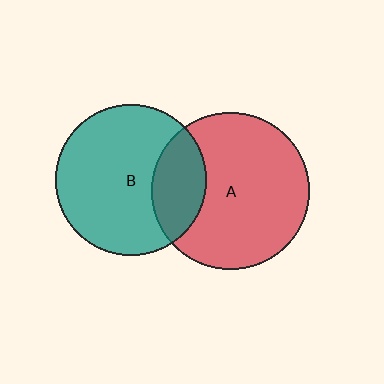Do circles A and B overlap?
Yes.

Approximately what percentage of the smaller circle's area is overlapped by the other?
Approximately 25%.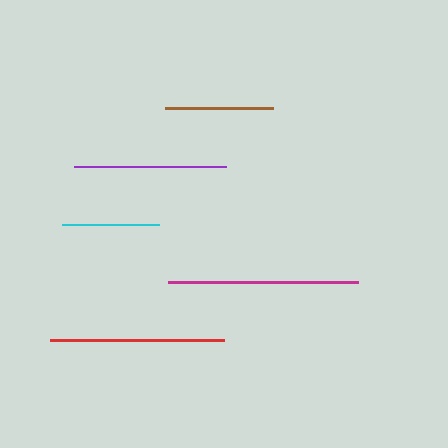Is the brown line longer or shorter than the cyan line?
The brown line is longer than the cyan line.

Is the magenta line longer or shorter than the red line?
The magenta line is longer than the red line.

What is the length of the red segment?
The red segment is approximately 174 pixels long.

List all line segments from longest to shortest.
From longest to shortest: magenta, red, purple, brown, cyan.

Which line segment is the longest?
The magenta line is the longest at approximately 190 pixels.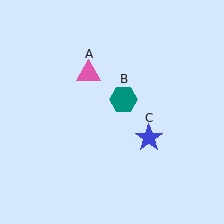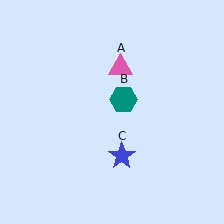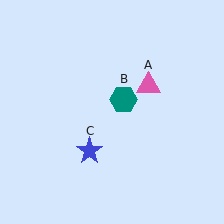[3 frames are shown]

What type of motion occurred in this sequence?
The pink triangle (object A), blue star (object C) rotated clockwise around the center of the scene.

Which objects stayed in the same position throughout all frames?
Teal hexagon (object B) remained stationary.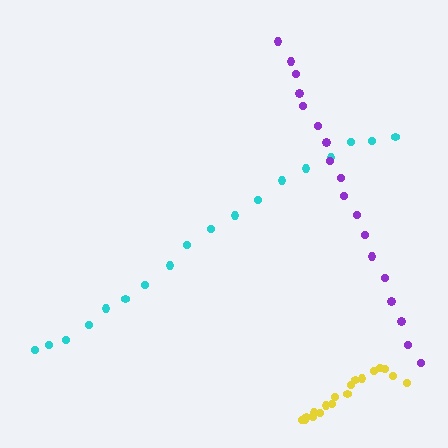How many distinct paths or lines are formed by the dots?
There are 3 distinct paths.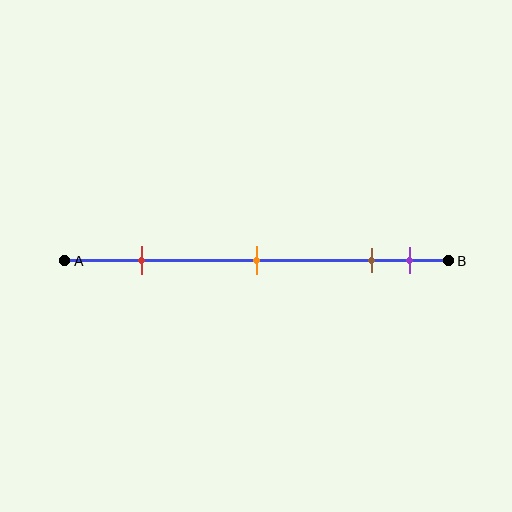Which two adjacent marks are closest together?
The brown and purple marks are the closest adjacent pair.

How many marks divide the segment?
There are 4 marks dividing the segment.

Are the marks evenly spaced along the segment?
No, the marks are not evenly spaced.